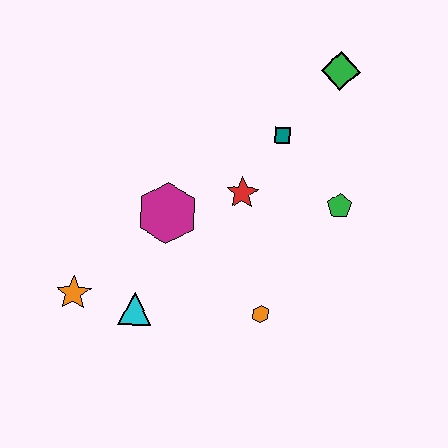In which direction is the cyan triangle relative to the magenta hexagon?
The cyan triangle is below the magenta hexagon.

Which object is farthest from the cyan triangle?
The green diamond is farthest from the cyan triangle.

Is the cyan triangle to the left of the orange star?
No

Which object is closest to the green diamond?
The teal square is closest to the green diamond.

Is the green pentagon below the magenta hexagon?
No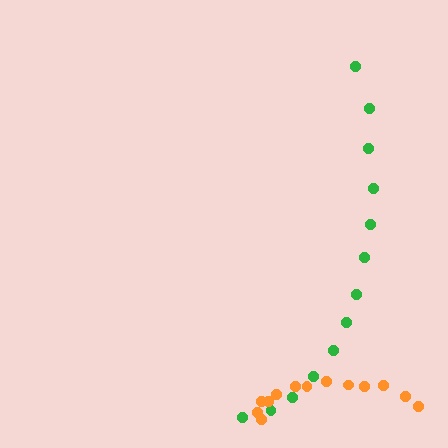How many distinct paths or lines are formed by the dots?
There are 2 distinct paths.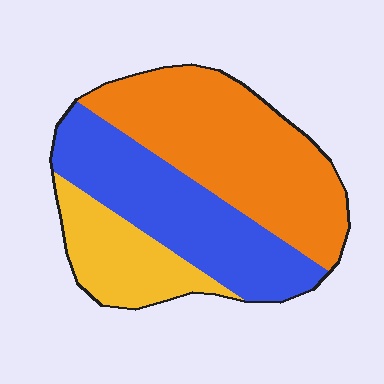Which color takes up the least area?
Yellow, at roughly 20%.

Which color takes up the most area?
Orange, at roughly 45%.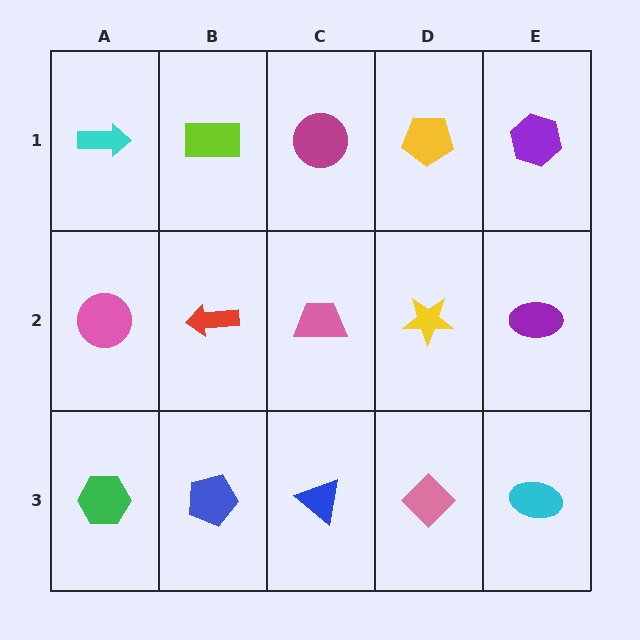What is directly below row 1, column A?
A pink circle.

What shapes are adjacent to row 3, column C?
A pink trapezoid (row 2, column C), a blue pentagon (row 3, column B), a pink diamond (row 3, column D).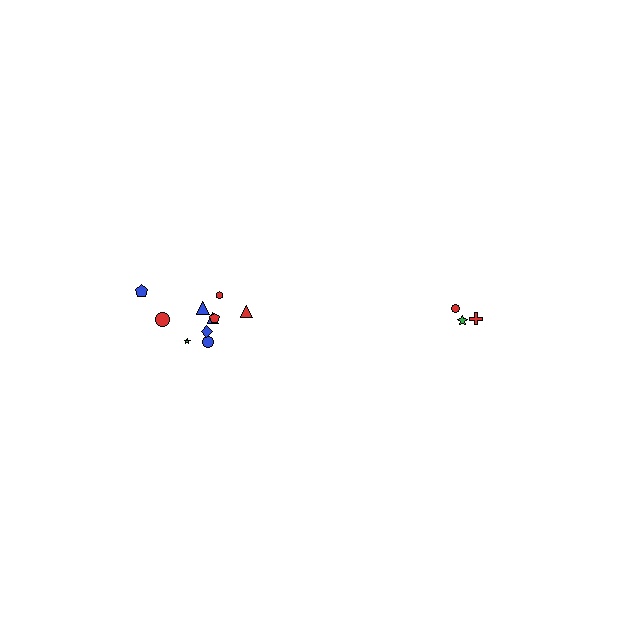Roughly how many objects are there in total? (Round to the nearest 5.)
Roughly 15 objects in total.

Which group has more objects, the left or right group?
The left group.